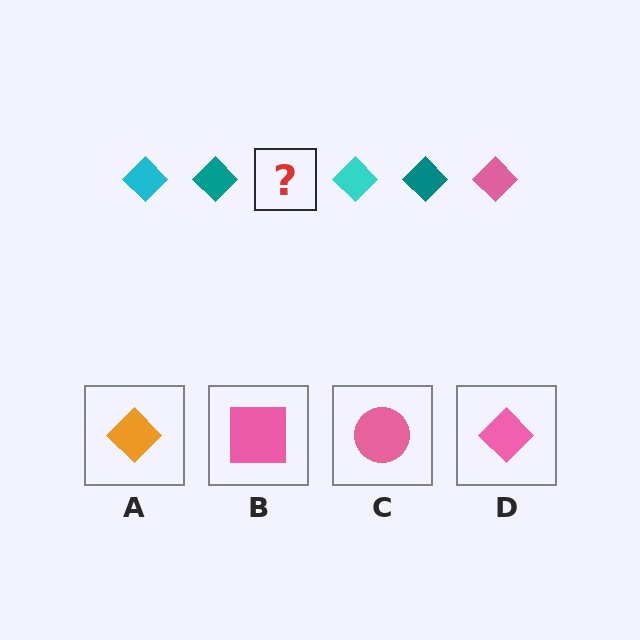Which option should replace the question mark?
Option D.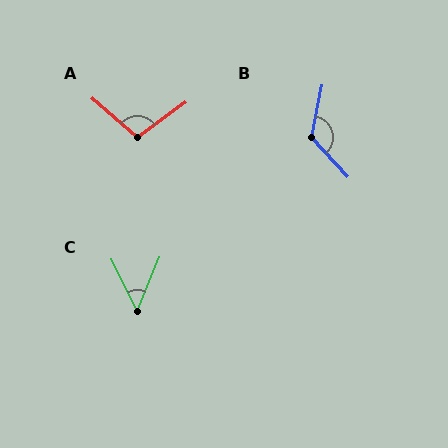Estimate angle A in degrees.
Approximately 103 degrees.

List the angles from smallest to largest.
C (48°), A (103°), B (126°).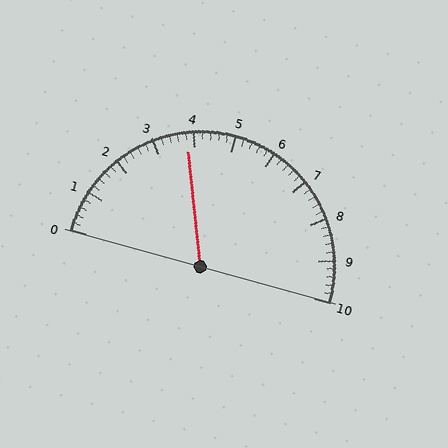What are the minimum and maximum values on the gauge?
The gauge ranges from 0 to 10.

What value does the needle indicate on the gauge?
The needle indicates approximately 3.8.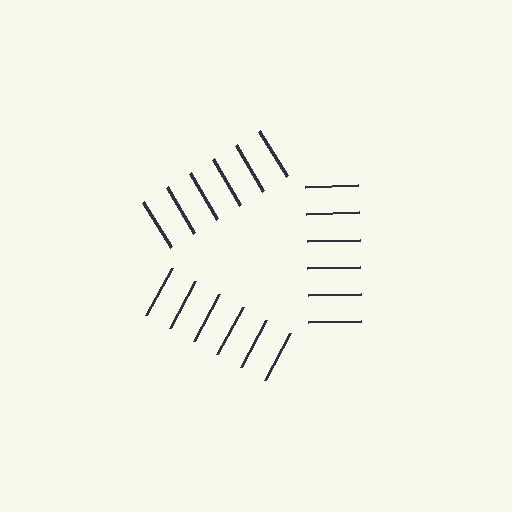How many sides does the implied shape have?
3 sides — the line-ends trace a triangle.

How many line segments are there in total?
18 — 6 along each of the 3 edges.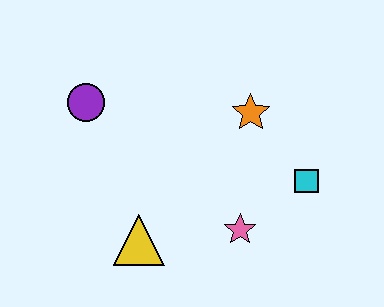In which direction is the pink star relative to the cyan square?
The pink star is to the left of the cyan square.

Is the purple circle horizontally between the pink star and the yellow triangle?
No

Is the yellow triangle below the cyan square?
Yes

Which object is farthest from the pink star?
The purple circle is farthest from the pink star.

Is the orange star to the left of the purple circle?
No